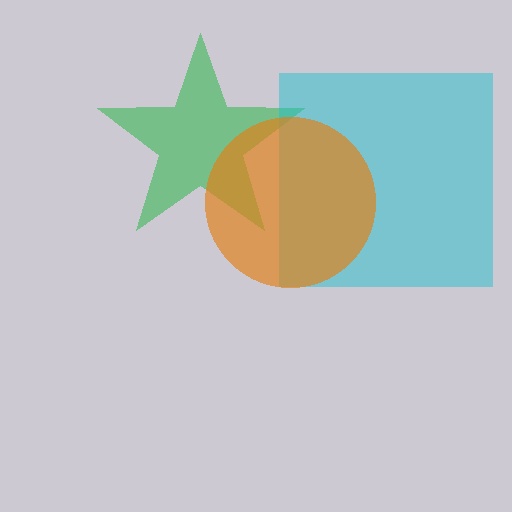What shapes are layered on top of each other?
The layered shapes are: a green star, a cyan square, an orange circle.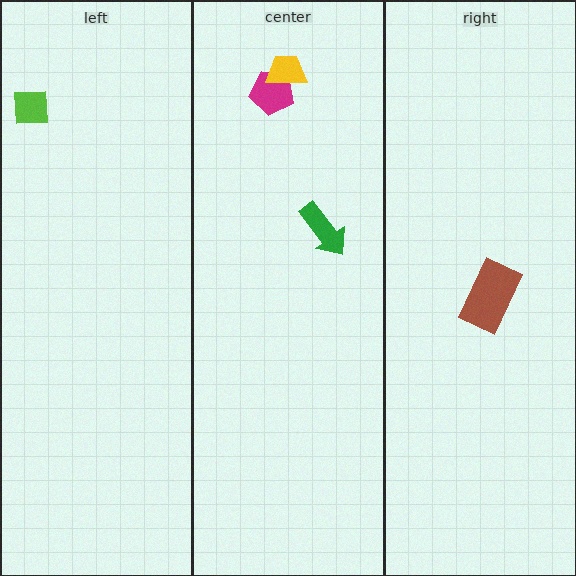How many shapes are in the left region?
1.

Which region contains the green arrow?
The center region.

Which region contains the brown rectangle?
The right region.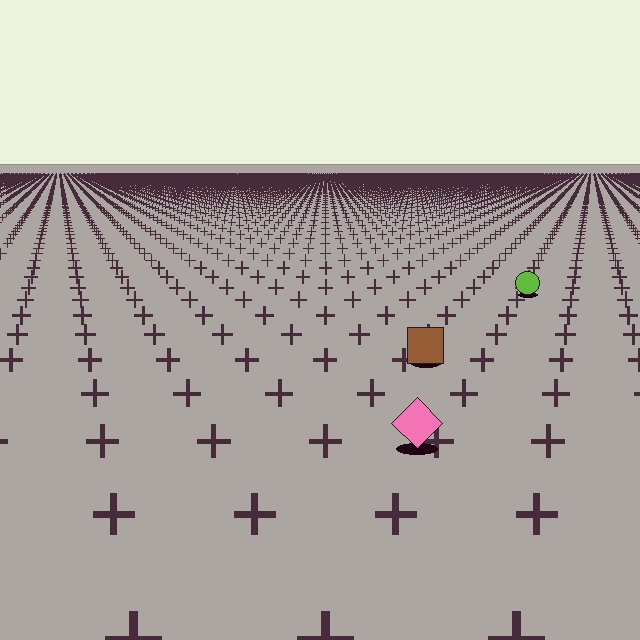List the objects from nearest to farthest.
From nearest to farthest: the pink diamond, the brown square, the lime circle.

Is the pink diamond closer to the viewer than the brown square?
Yes. The pink diamond is closer — you can tell from the texture gradient: the ground texture is coarser near it.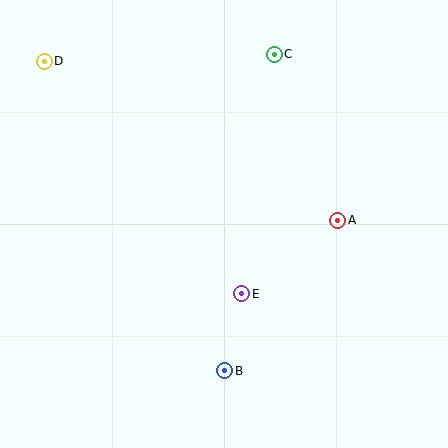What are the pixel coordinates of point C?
Point C is at (274, 54).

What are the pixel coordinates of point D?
Point D is at (44, 61).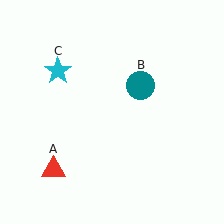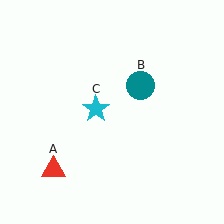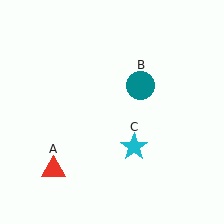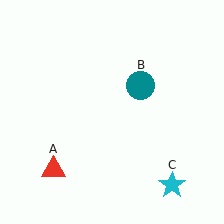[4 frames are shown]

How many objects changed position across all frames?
1 object changed position: cyan star (object C).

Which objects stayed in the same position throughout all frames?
Red triangle (object A) and teal circle (object B) remained stationary.